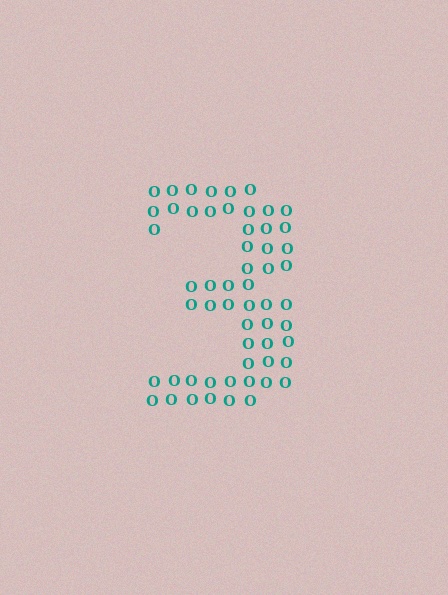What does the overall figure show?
The overall figure shows the digit 3.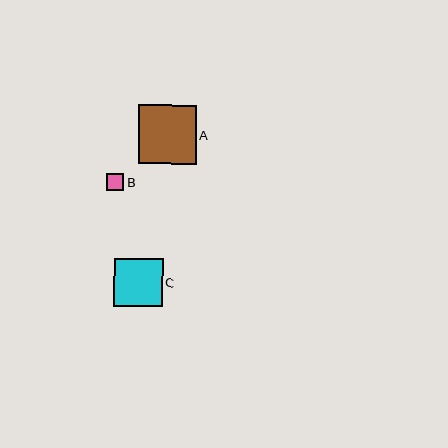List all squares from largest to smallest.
From largest to smallest: A, C, B.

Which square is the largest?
Square A is the largest with a size of approximately 58 pixels.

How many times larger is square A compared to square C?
Square A is approximately 1.2 times the size of square C.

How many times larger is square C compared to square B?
Square C is approximately 2.7 times the size of square B.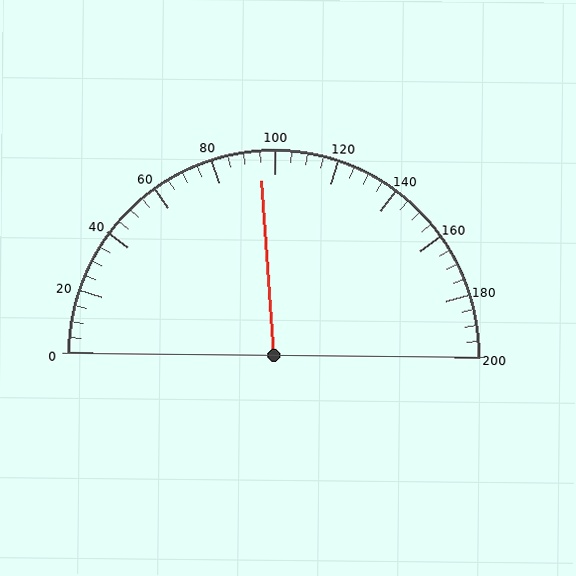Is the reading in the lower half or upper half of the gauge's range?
The reading is in the lower half of the range (0 to 200).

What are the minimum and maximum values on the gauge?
The gauge ranges from 0 to 200.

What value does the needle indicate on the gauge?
The needle indicates approximately 95.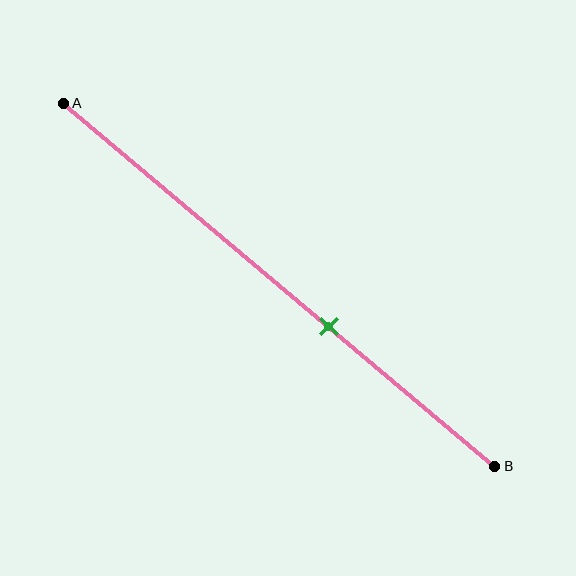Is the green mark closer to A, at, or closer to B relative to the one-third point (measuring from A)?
The green mark is closer to point B than the one-third point of segment AB.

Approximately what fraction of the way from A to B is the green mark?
The green mark is approximately 60% of the way from A to B.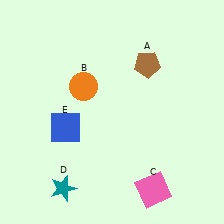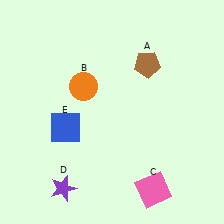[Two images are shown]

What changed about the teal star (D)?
In Image 1, D is teal. In Image 2, it changed to purple.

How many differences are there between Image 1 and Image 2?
There is 1 difference between the two images.